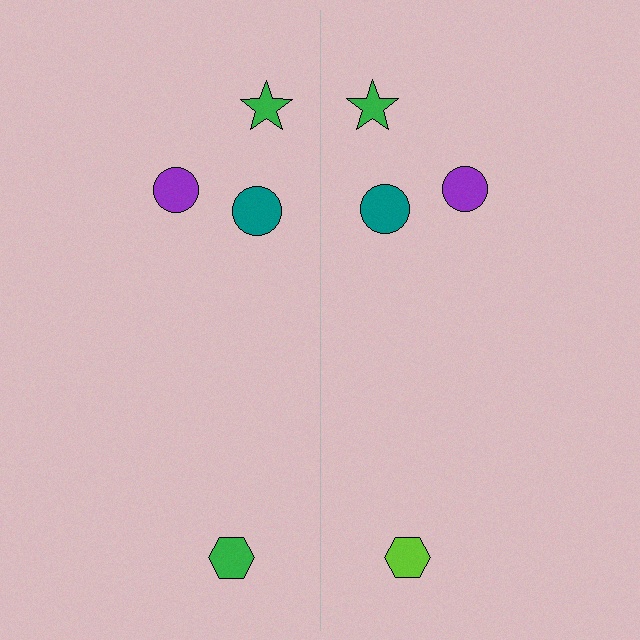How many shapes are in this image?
There are 8 shapes in this image.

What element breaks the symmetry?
The lime hexagon on the right side breaks the symmetry — its mirror counterpart is green.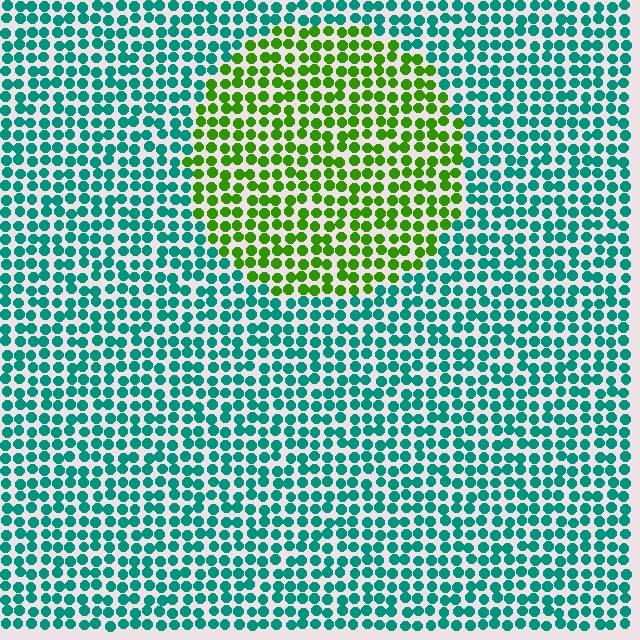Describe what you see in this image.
The image is filled with small teal elements in a uniform arrangement. A circle-shaped region is visible where the elements are tinted to a slightly different hue, forming a subtle color boundary.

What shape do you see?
I see a circle.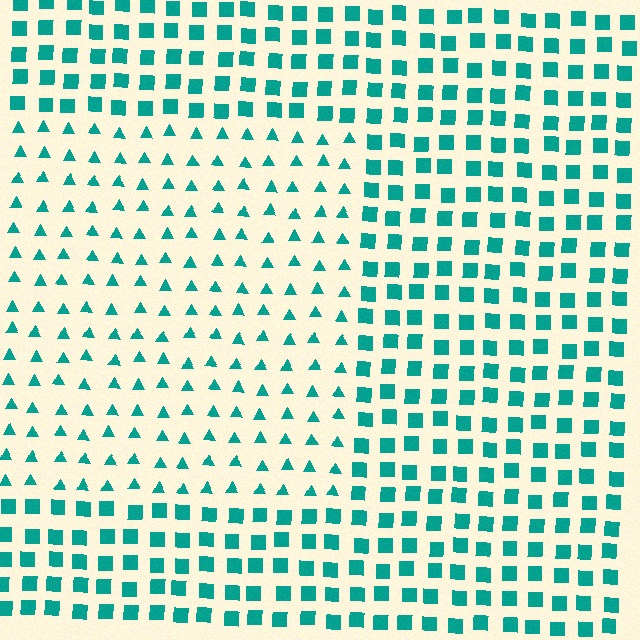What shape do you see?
I see a rectangle.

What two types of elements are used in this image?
The image uses triangles inside the rectangle region and squares outside it.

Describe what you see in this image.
The image is filled with small teal elements arranged in a uniform grid. A rectangle-shaped region contains triangles, while the surrounding area contains squares. The boundary is defined purely by the change in element shape.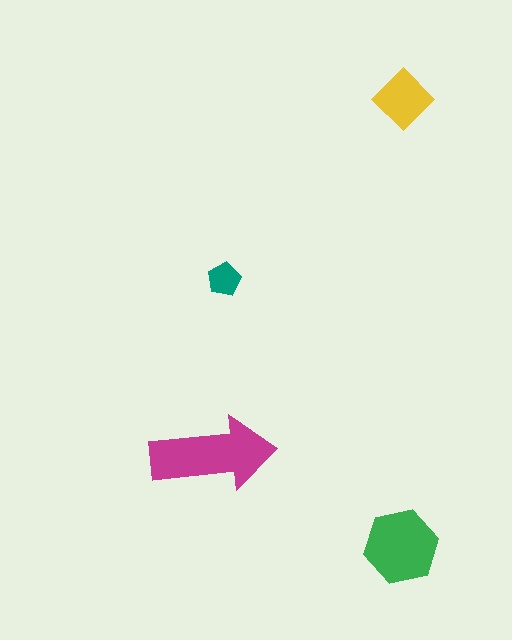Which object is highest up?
The yellow diamond is topmost.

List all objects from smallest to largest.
The teal pentagon, the yellow diamond, the green hexagon, the magenta arrow.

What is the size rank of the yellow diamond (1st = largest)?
3rd.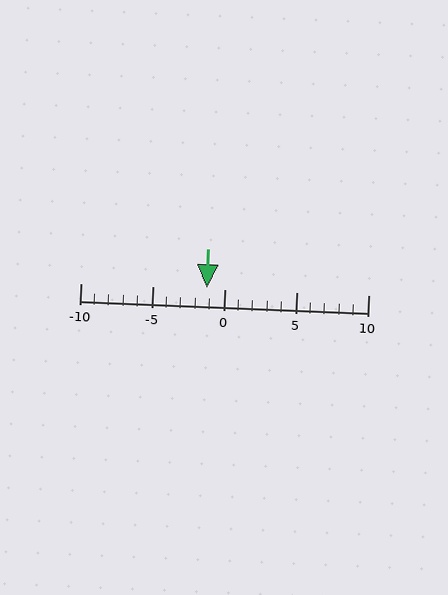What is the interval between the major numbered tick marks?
The major tick marks are spaced 5 units apart.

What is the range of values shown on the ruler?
The ruler shows values from -10 to 10.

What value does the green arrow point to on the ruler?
The green arrow points to approximately -1.